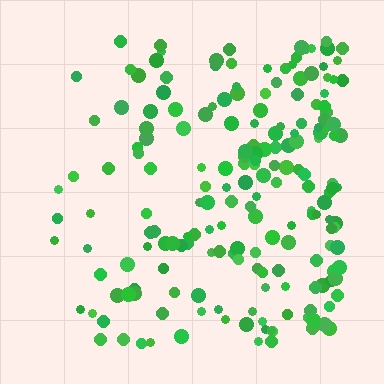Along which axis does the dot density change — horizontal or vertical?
Horizontal.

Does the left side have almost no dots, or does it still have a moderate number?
Still a moderate number, just noticeably fewer than the right.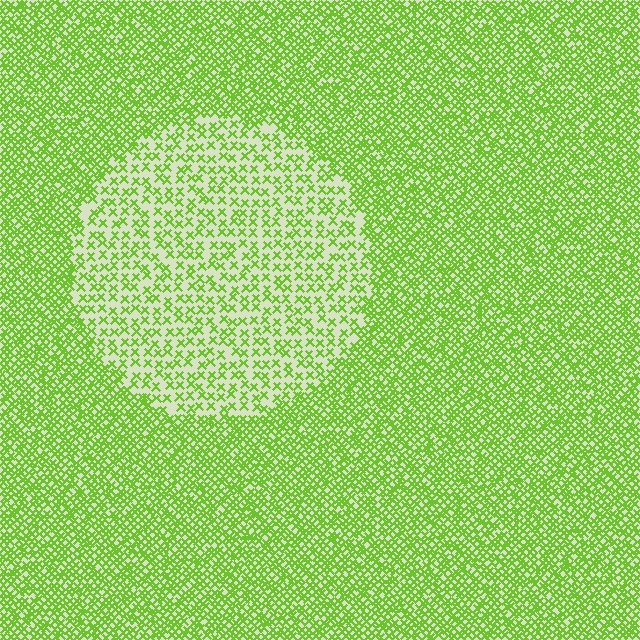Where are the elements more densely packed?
The elements are more densely packed outside the circle boundary.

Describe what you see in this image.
The image contains small lime elements arranged at two different densities. A circle-shaped region is visible where the elements are less densely packed than the surrounding area.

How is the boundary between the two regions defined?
The boundary is defined by a change in element density (approximately 2.2x ratio). All elements are the same color, size, and shape.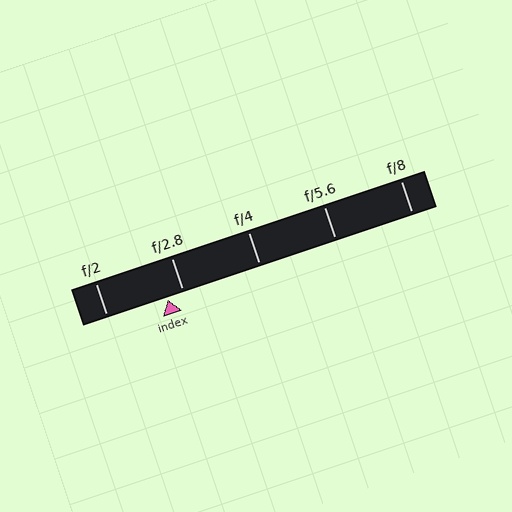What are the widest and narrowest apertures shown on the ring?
The widest aperture shown is f/2 and the narrowest is f/8.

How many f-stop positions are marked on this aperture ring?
There are 5 f-stop positions marked.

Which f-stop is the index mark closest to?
The index mark is closest to f/2.8.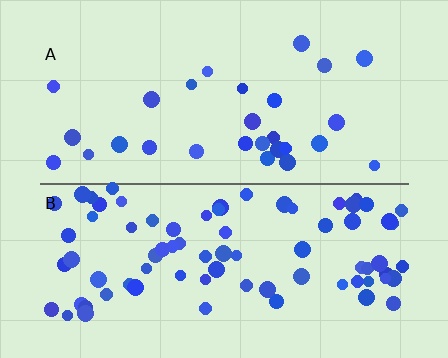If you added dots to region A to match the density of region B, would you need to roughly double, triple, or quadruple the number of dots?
Approximately triple.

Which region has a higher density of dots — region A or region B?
B (the bottom).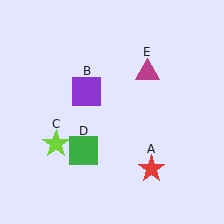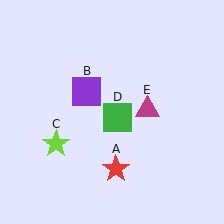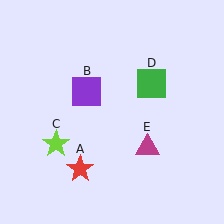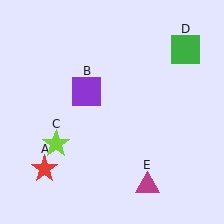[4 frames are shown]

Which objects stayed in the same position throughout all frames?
Purple square (object B) and lime star (object C) remained stationary.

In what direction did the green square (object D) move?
The green square (object D) moved up and to the right.